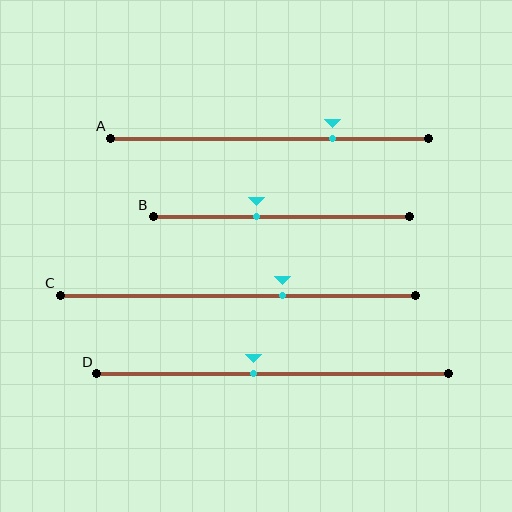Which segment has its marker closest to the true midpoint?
Segment D has its marker closest to the true midpoint.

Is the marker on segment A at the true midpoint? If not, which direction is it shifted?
No, the marker on segment A is shifted to the right by about 20% of the segment length.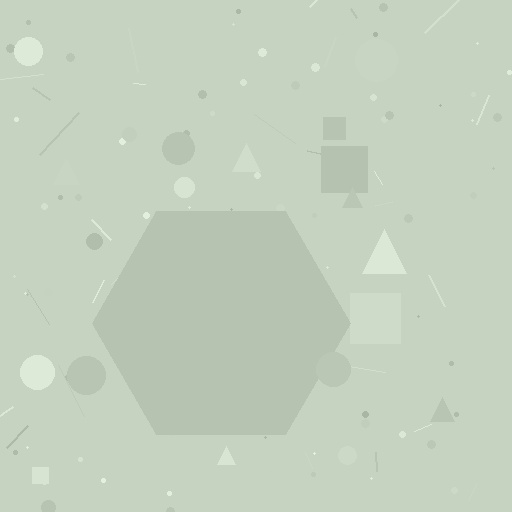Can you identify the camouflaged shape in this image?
The camouflaged shape is a hexagon.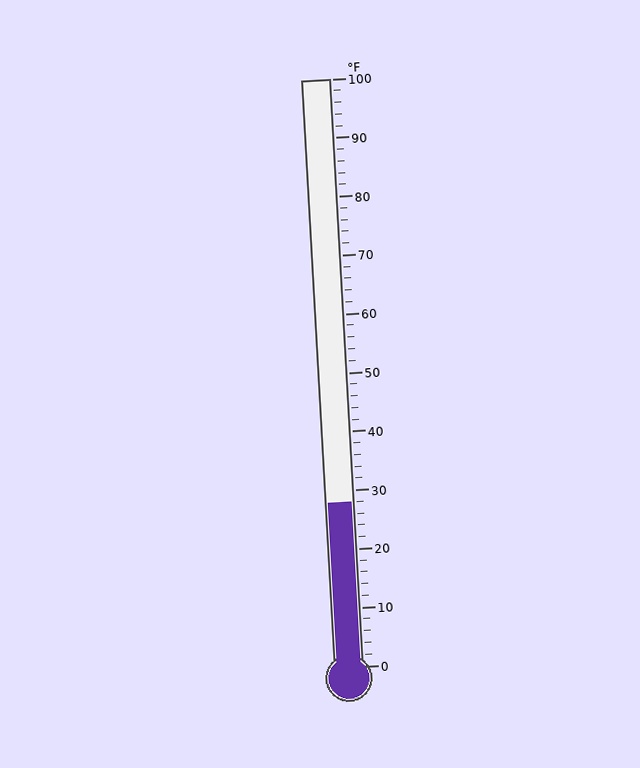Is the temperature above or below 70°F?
The temperature is below 70°F.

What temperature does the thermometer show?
The thermometer shows approximately 28°F.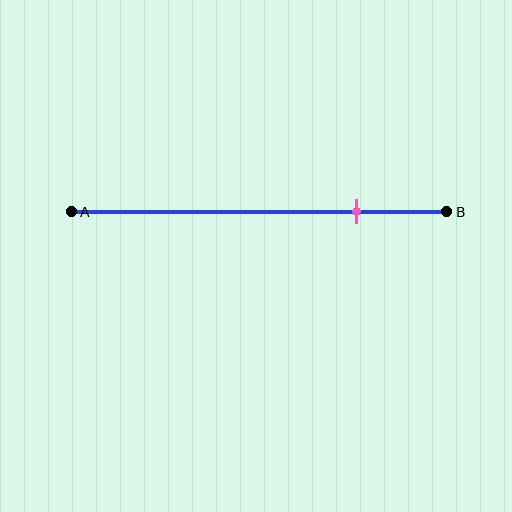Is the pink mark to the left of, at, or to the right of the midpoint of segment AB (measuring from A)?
The pink mark is to the right of the midpoint of segment AB.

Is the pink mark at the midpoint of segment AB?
No, the mark is at about 75% from A, not at the 50% midpoint.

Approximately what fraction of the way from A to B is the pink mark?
The pink mark is approximately 75% of the way from A to B.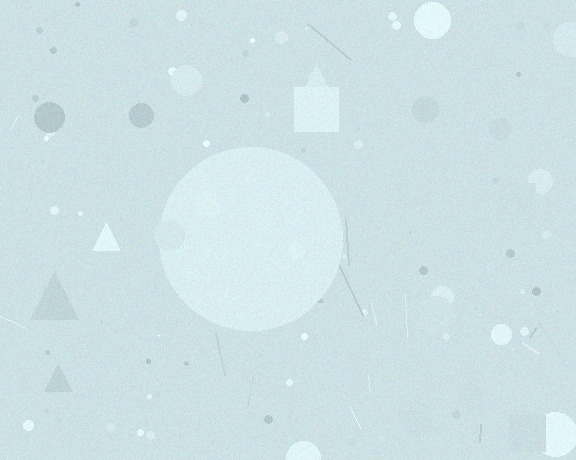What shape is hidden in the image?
A circle is hidden in the image.